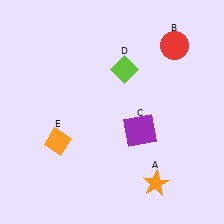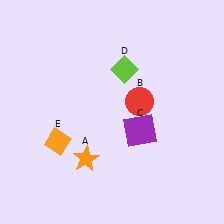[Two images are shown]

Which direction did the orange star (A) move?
The orange star (A) moved left.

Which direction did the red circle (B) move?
The red circle (B) moved down.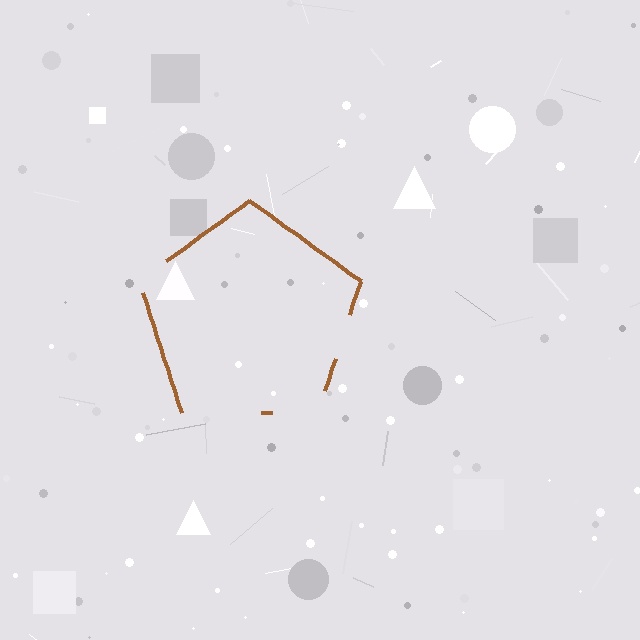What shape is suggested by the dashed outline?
The dashed outline suggests a pentagon.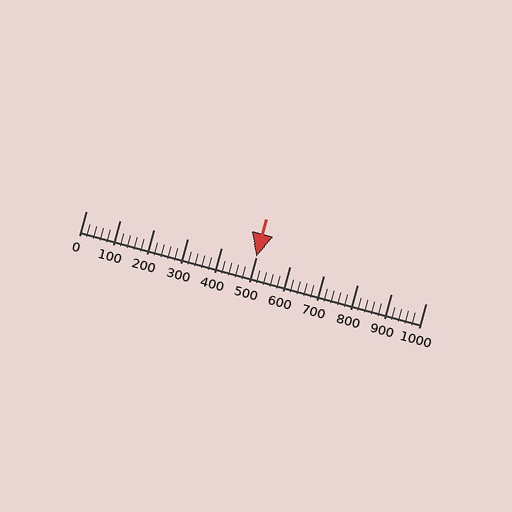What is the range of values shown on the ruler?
The ruler shows values from 0 to 1000.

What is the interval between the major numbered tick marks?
The major tick marks are spaced 100 units apart.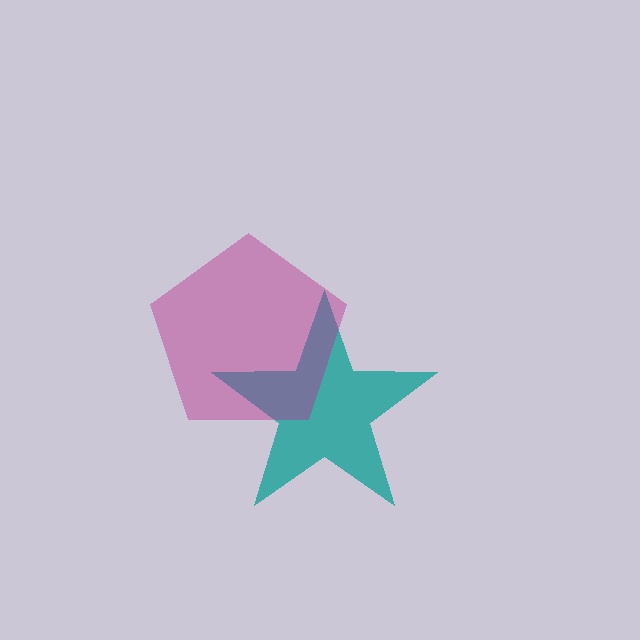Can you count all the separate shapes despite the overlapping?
Yes, there are 2 separate shapes.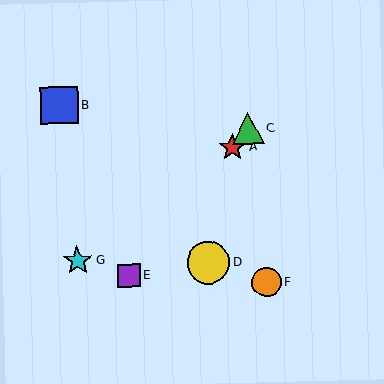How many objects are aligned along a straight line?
3 objects (A, C, E) are aligned along a straight line.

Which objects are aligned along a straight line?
Objects A, C, E are aligned along a straight line.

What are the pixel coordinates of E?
Object E is at (129, 275).